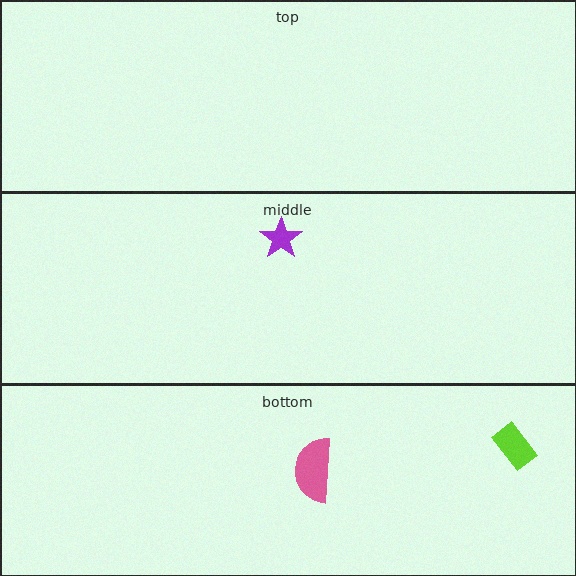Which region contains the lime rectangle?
The bottom region.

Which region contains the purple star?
The middle region.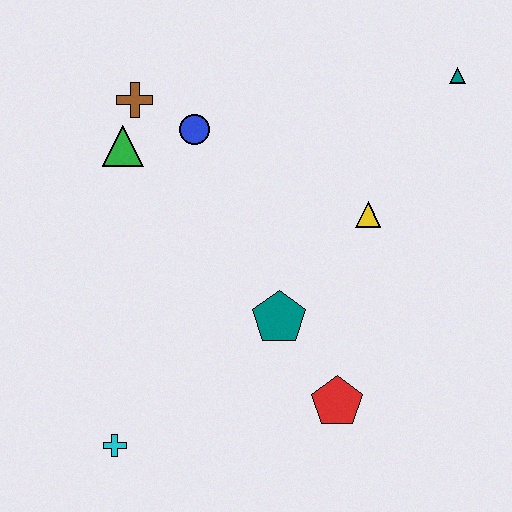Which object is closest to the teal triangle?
The yellow triangle is closest to the teal triangle.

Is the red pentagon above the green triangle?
No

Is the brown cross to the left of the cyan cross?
No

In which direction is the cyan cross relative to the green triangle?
The cyan cross is below the green triangle.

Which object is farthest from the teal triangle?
The cyan cross is farthest from the teal triangle.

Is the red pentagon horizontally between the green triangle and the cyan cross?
No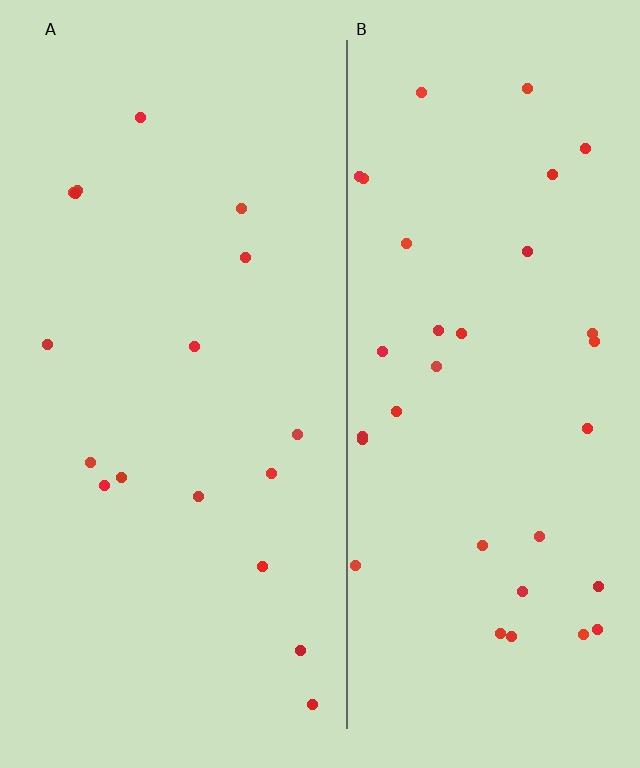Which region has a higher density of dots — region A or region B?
B (the right).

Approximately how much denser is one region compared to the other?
Approximately 1.9× — region B over region A.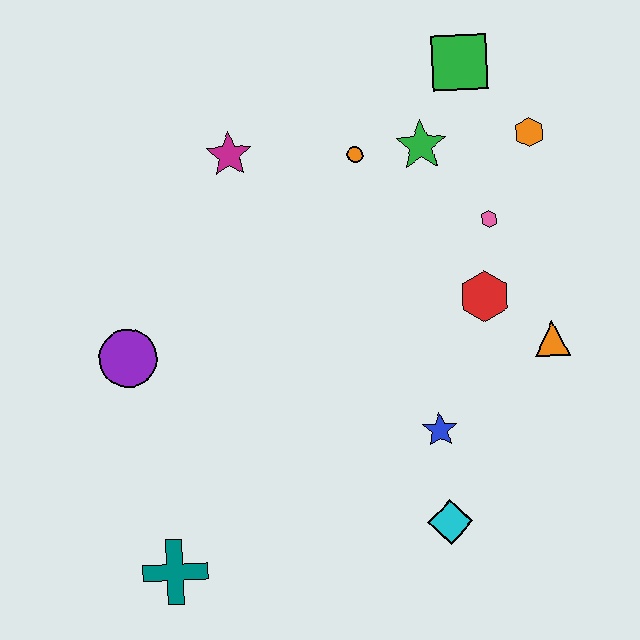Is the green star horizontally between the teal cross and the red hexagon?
Yes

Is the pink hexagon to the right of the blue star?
Yes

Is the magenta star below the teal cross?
No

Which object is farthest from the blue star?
The green square is farthest from the blue star.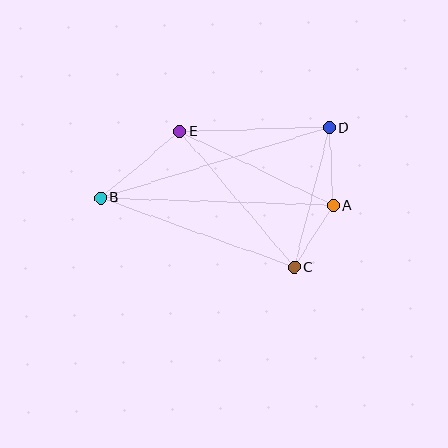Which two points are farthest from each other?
Points B and D are farthest from each other.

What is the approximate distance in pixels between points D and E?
The distance between D and E is approximately 150 pixels.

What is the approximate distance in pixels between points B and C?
The distance between B and C is approximately 206 pixels.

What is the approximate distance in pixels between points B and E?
The distance between B and E is approximately 103 pixels.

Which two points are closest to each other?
Points A and C are closest to each other.